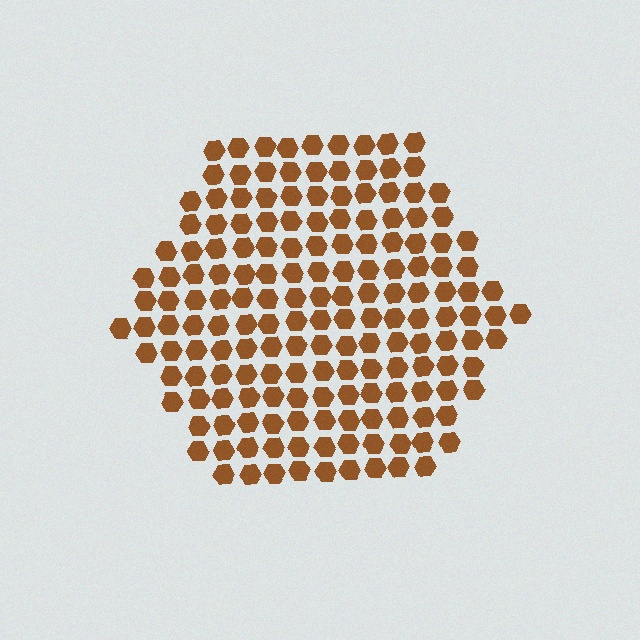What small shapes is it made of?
It is made of small hexagons.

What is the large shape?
The large shape is a hexagon.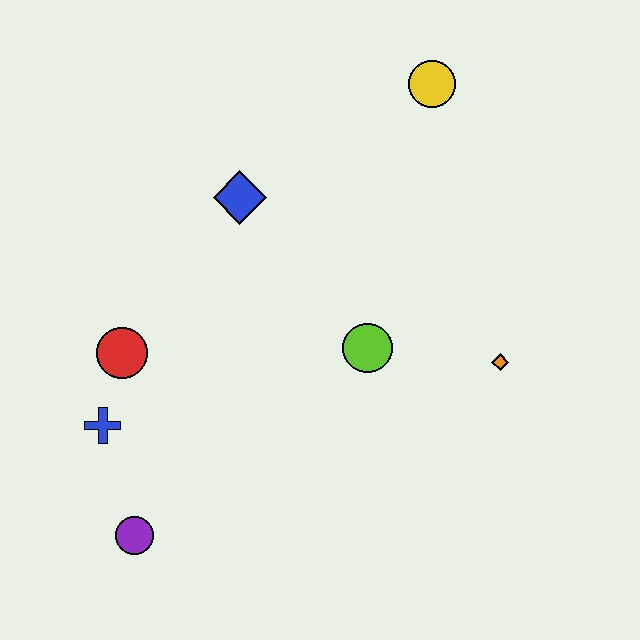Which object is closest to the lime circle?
The orange diamond is closest to the lime circle.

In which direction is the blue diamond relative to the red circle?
The blue diamond is above the red circle.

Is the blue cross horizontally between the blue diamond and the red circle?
No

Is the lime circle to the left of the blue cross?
No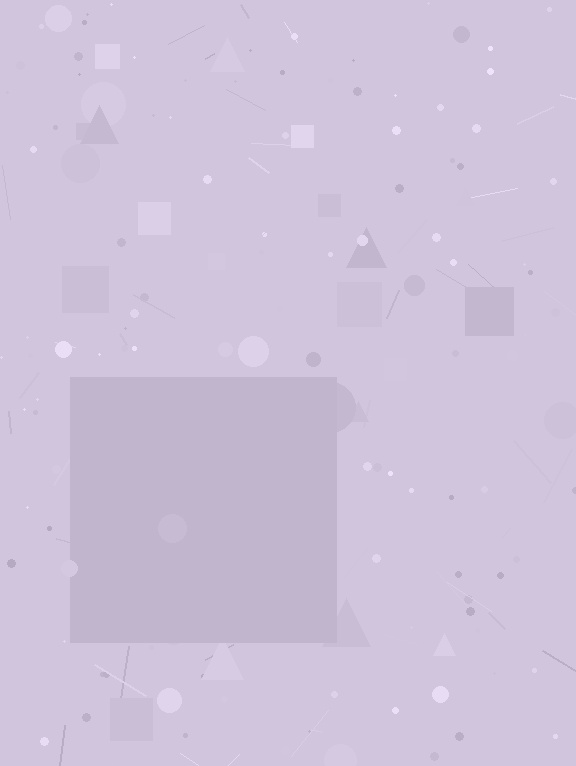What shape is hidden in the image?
A square is hidden in the image.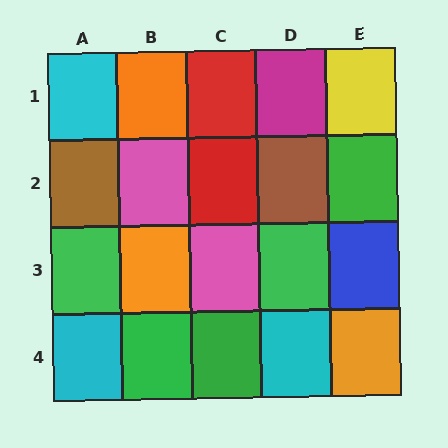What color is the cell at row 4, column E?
Orange.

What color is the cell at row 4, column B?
Green.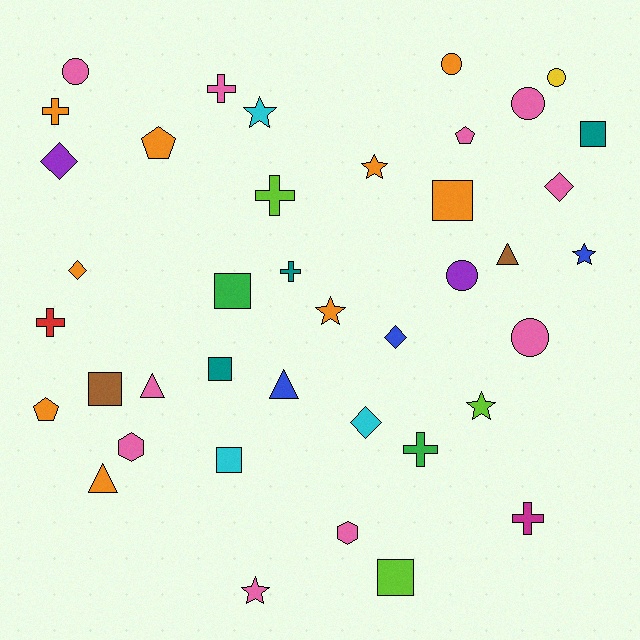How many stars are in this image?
There are 6 stars.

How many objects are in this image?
There are 40 objects.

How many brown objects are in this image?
There are 2 brown objects.